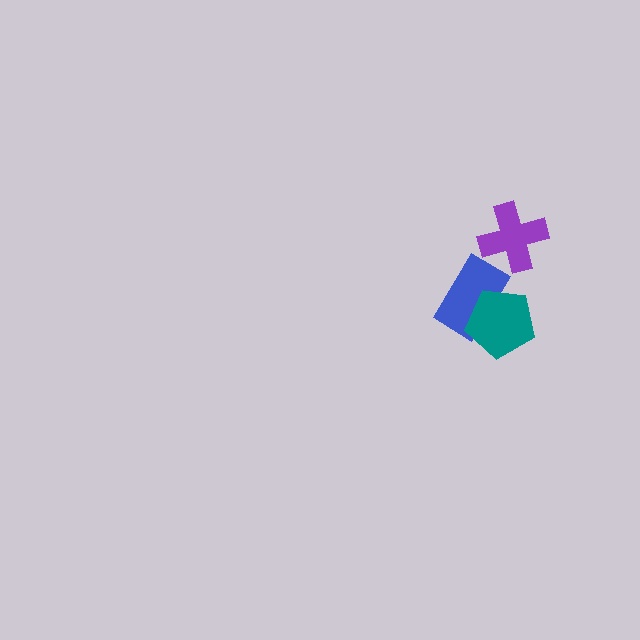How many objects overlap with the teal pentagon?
1 object overlaps with the teal pentagon.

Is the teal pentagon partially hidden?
No, no other shape covers it.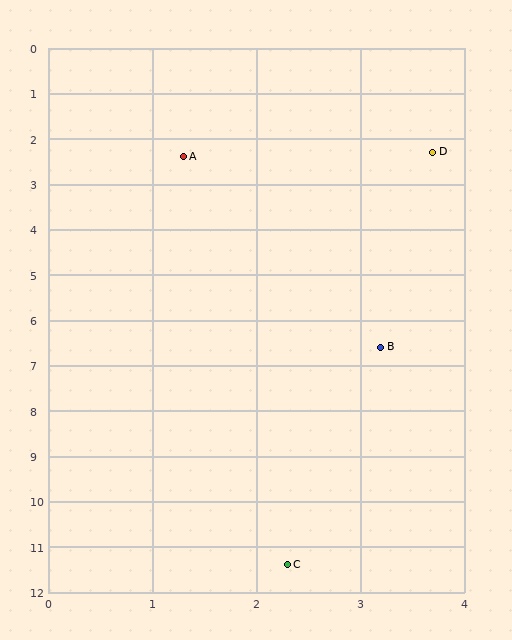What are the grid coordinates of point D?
Point D is at approximately (3.7, 2.3).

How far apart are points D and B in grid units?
Points D and B are about 4.3 grid units apart.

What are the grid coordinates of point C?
Point C is at approximately (2.3, 11.4).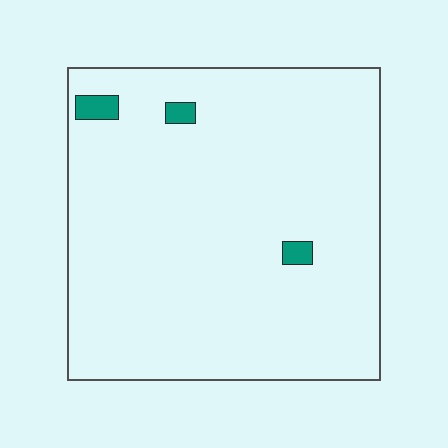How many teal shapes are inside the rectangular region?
3.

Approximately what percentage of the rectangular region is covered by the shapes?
Approximately 5%.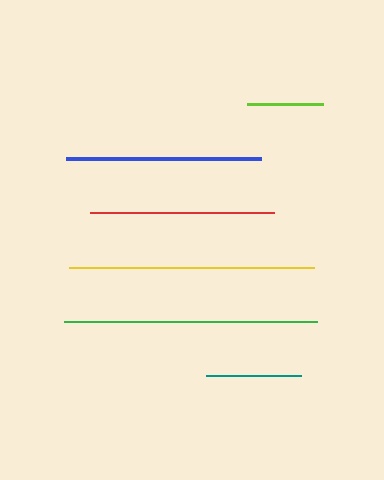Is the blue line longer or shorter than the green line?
The green line is longer than the blue line.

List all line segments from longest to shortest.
From longest to shortest: green, yellow, blue, red, teal, lime.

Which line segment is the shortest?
The lime line is the shortest at approximately 76 pixels.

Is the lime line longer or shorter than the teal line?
The teal line is longer than the lime line.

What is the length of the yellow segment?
The yellow segment is approximately 245 pixels long.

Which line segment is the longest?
The green line is the longest at approximately 253 pixels.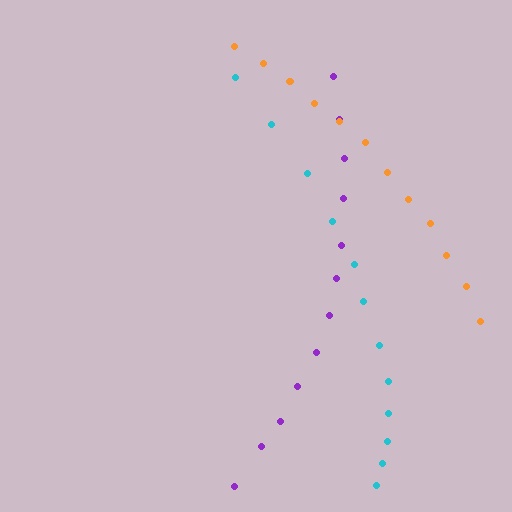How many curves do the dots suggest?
There are 3 distinct paths.